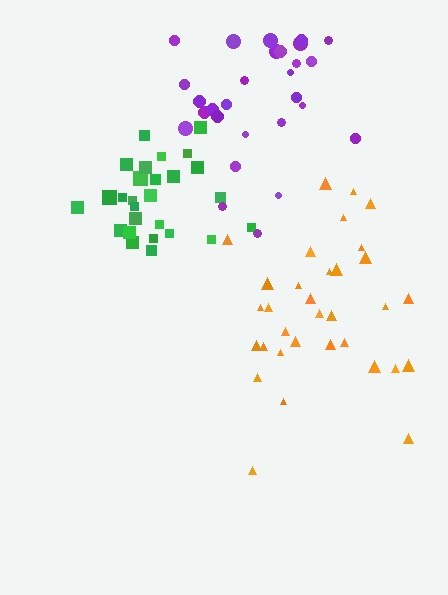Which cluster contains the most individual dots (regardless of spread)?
Orange (34).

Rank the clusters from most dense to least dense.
green, purple, orange.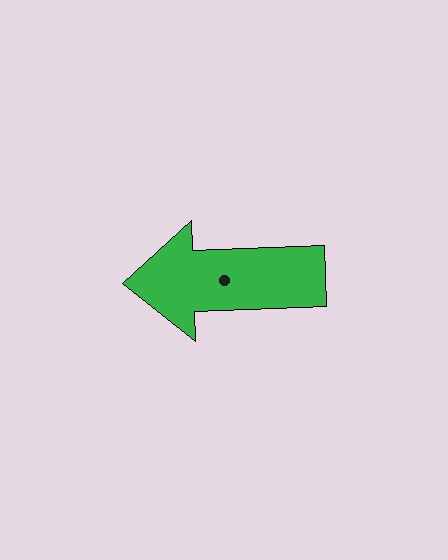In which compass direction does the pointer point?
West.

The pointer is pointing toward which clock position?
Roughly 9 o'clock.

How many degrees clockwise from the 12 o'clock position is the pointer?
Approximately 268 degrees.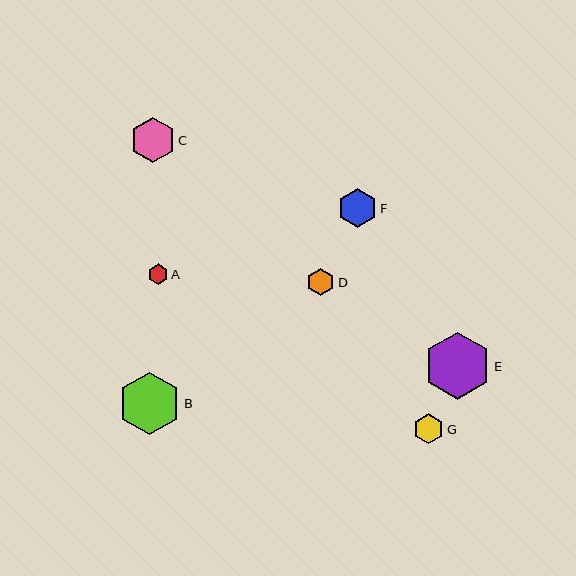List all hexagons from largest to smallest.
From largest to smallest: E, B, C, F, G, D, A.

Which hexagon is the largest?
Hexagon E is the largest with a size of approximately 67 pixels.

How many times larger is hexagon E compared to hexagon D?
Hexagon E is approximately 2.4 times the size of hexagon D.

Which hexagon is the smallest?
Hexagon A is the smallest with a size of approximately 20 pixels.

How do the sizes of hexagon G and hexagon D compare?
Hexagon G and hexagon D are approximately the same size.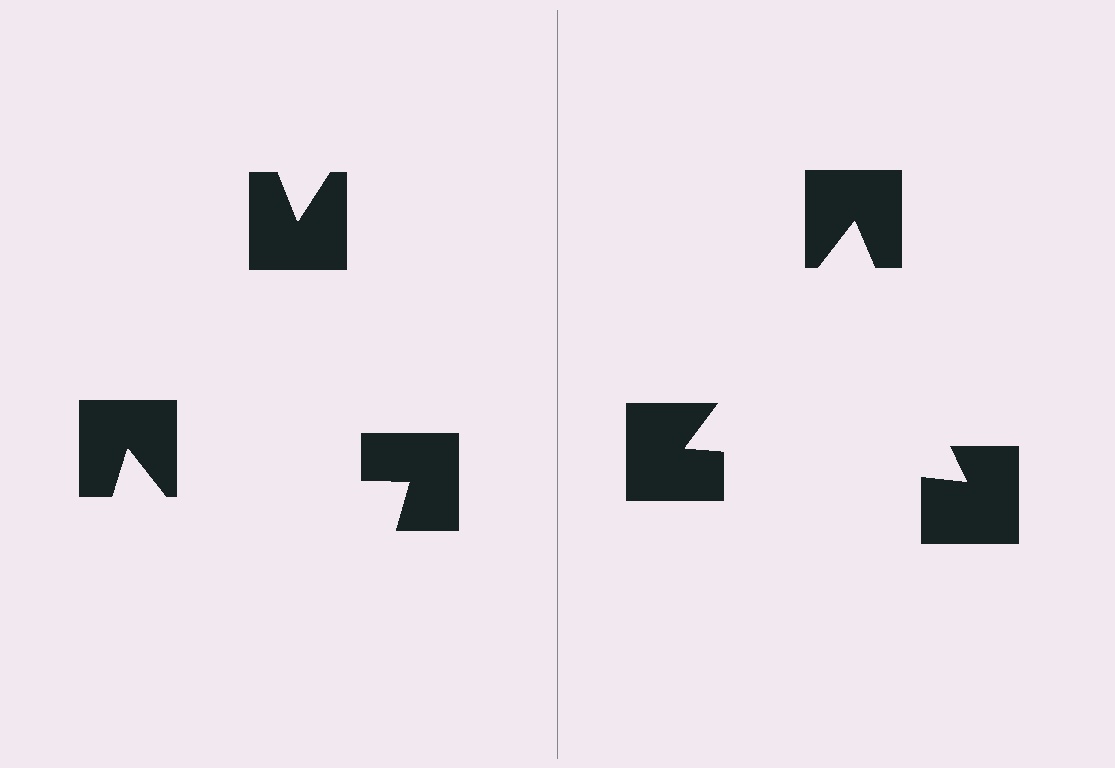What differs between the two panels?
The notched squares are positioned identically on both sides; only the wedge orientations differ. On the right they align to a triangle; on the left they are misaligned.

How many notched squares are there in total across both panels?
6 — 3 on each side.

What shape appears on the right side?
An illusory triangle.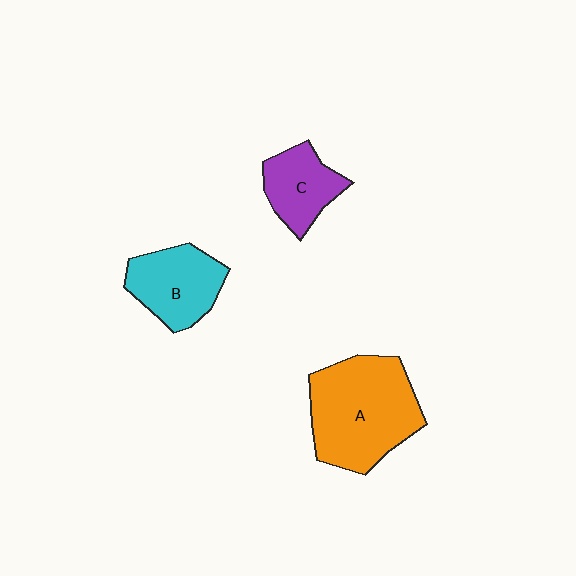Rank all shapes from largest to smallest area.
From largest to smallest: A (orange), B (cyan), C (purple).